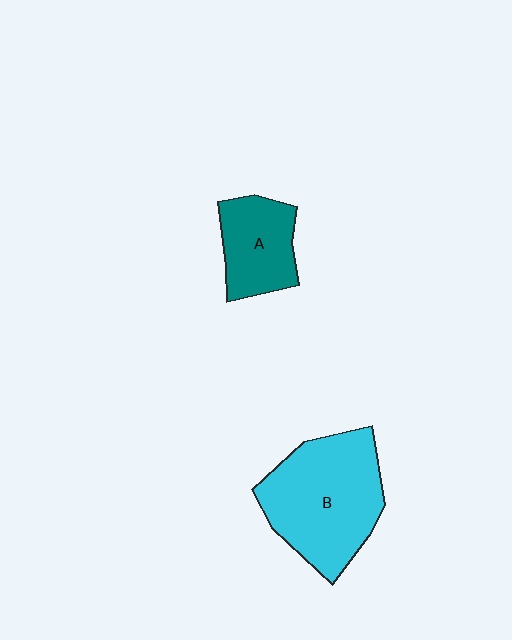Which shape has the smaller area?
Shape A (teal).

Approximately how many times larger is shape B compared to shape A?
Approximately 1.9 times.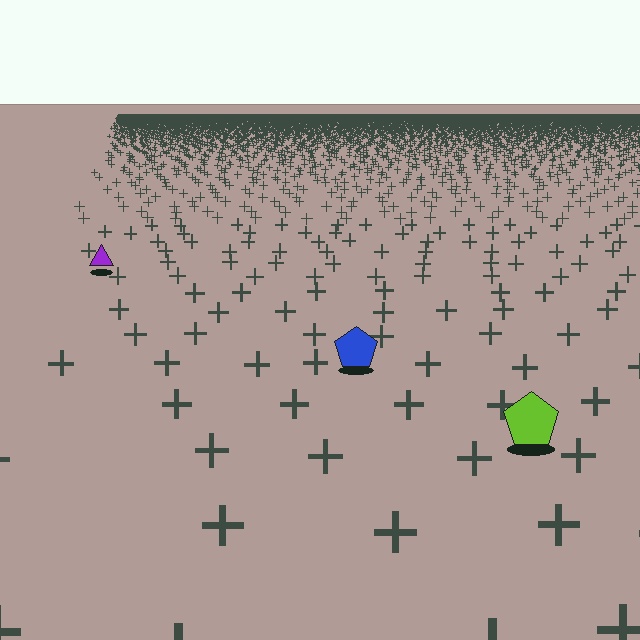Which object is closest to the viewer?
The lime pentagon is closest. The texture marks near it are larger and more spread out.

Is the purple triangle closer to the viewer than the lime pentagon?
No. The lime pentagon is closer — you can tell from the texture gradient: the ground texture is coarser near it.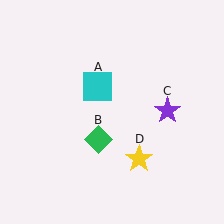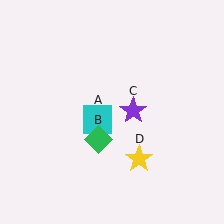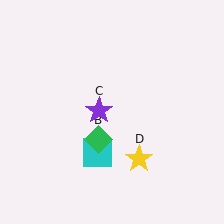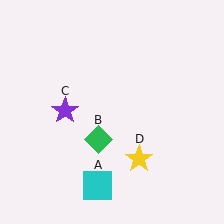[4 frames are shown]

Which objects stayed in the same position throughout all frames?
Green diamond (object B) and yellow star (object D) remained stationary.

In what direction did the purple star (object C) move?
The purple star (object C) moved left.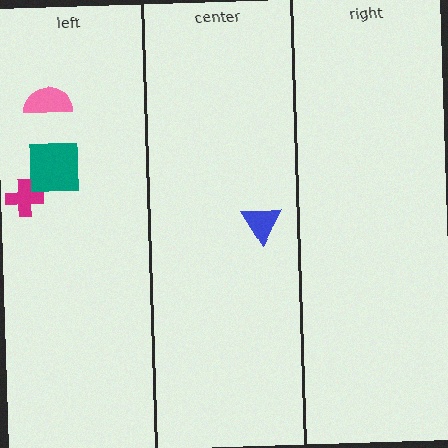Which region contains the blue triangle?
The center region.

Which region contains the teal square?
The left region.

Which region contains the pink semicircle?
The left region.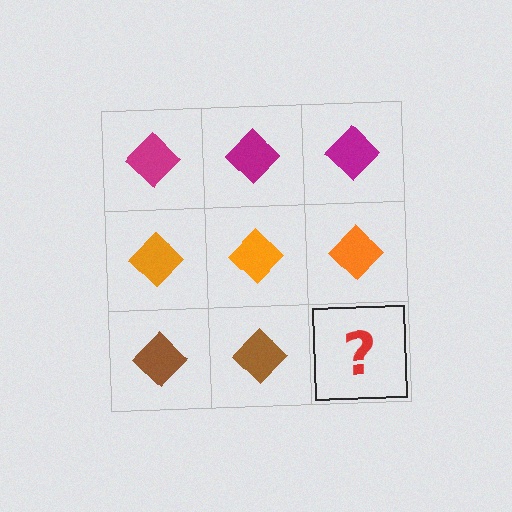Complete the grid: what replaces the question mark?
The question mark should be replaced with a brown diamond.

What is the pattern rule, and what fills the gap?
The rule is that each row has a consistent color. The gap should be filled with a brown diamond.